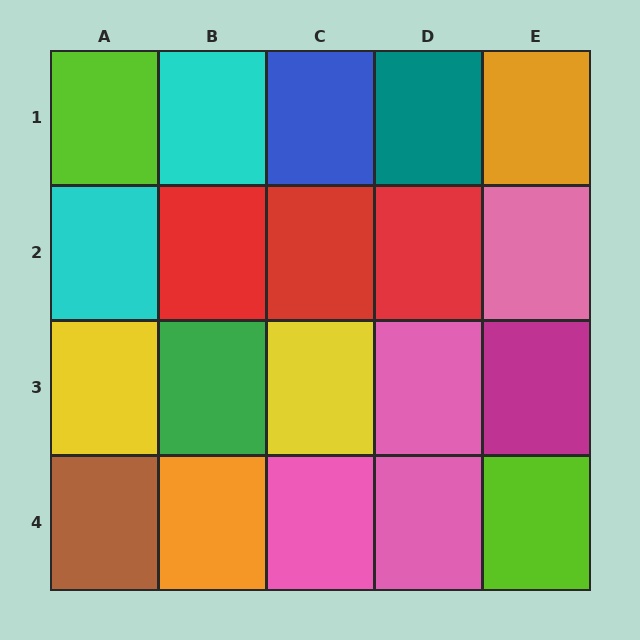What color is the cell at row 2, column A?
Cyan.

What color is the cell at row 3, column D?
Pink.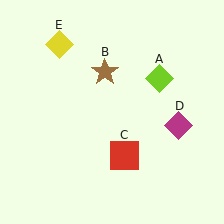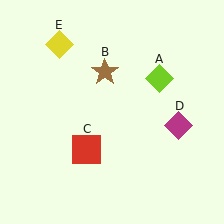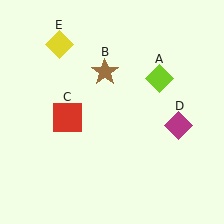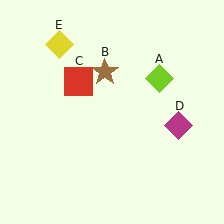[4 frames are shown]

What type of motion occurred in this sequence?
The red square (object C) rotated clockwise around the center of the scene.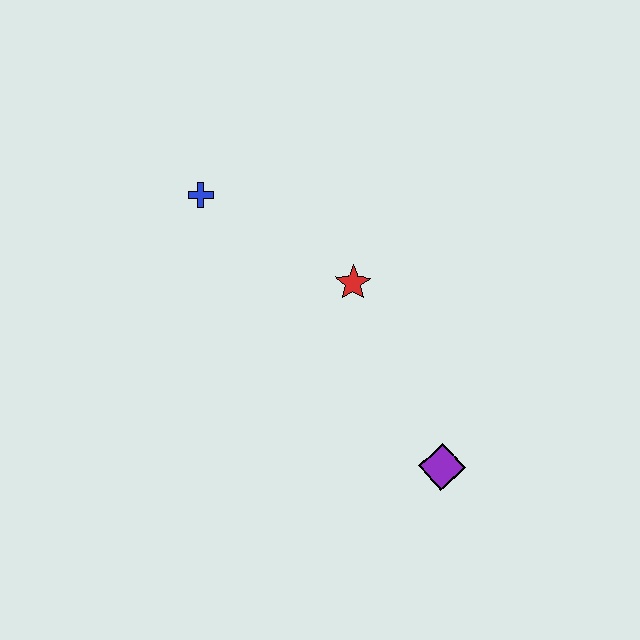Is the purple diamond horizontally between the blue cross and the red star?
No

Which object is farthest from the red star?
The purple diamond is farthest from the red star.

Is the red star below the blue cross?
Yes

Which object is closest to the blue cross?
The red star is closest to the blue cross.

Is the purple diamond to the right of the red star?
Yes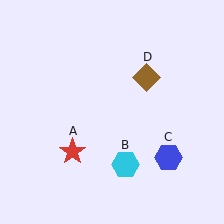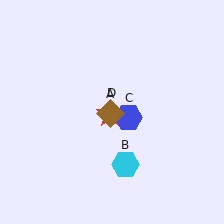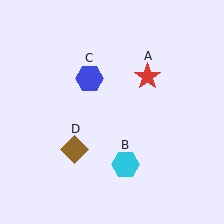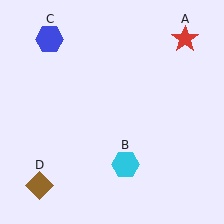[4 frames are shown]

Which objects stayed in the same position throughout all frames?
Cyan hexagon (object B) remained stationary.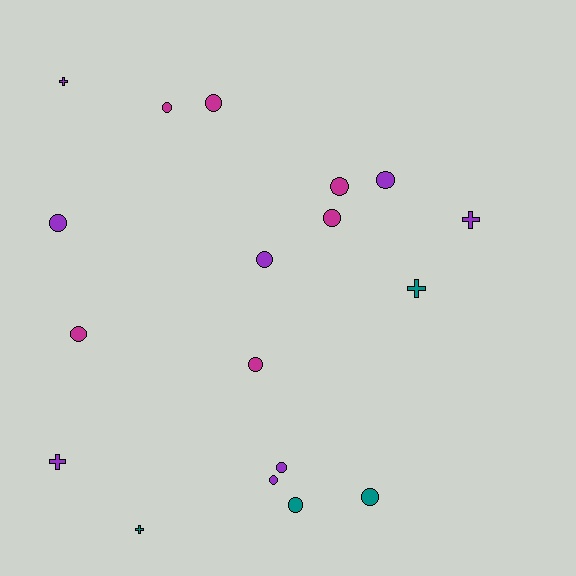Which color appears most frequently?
Purple, with 8 objects.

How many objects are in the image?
There are 18 objects.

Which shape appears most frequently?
Circle, with 13 objects.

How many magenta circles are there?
There are 6 magenta circles.